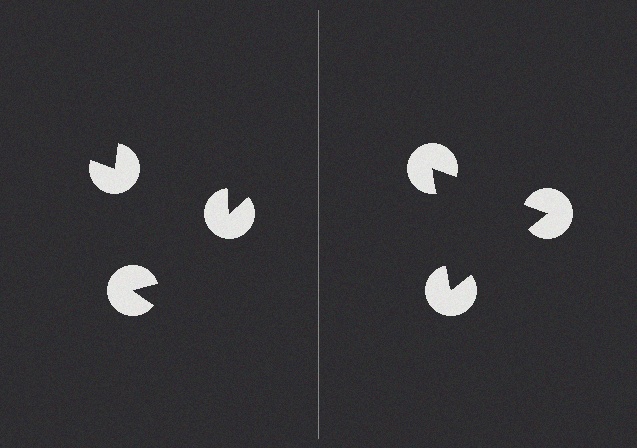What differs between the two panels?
The pac-man discs are positioned identically on both sides; only the wedge orientations differ. On the right they align to a triangle; on the left they are misaligned.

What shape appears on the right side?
An illusory triangle.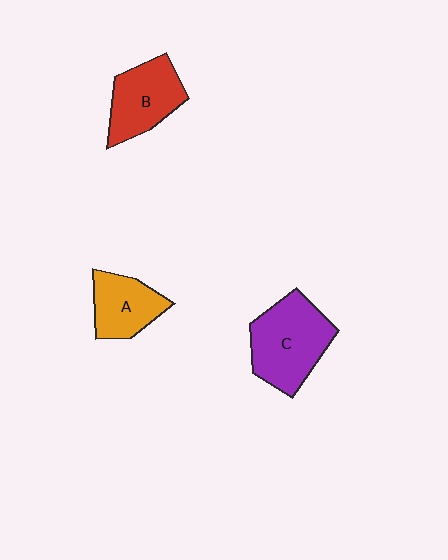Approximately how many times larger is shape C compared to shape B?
Approximately 1.3 times.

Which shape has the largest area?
Shape C (purple).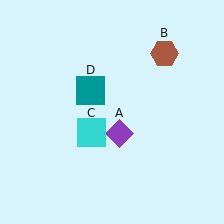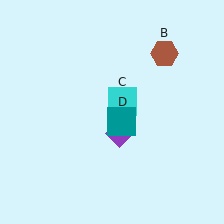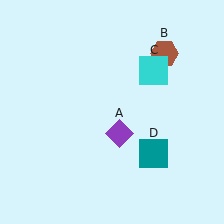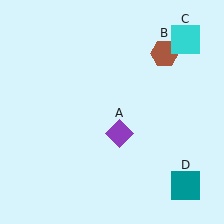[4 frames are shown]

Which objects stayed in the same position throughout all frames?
Purple diamond (object A) and brown hexagon (object B) remained stationary.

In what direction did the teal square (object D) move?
The teal square (object D) moved down and to the right.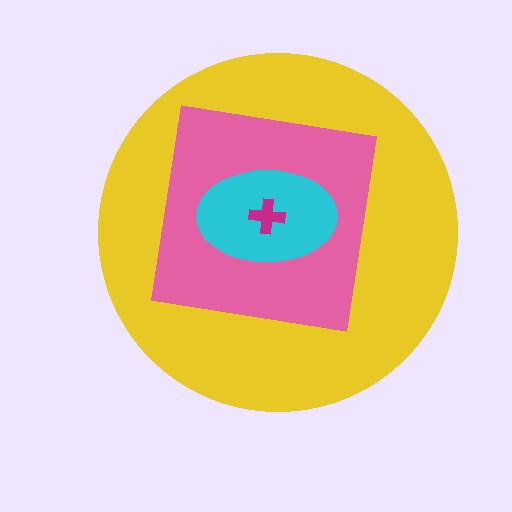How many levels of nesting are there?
4.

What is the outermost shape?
The yellow circle.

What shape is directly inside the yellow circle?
The pink square.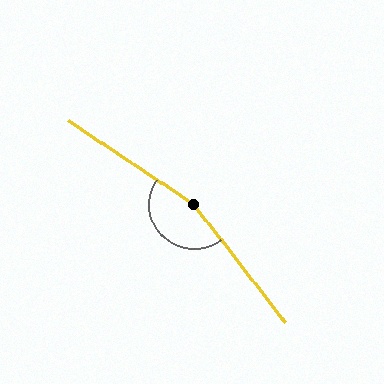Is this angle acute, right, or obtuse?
It is obtuse.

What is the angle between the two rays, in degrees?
Approximately 162 degrees.